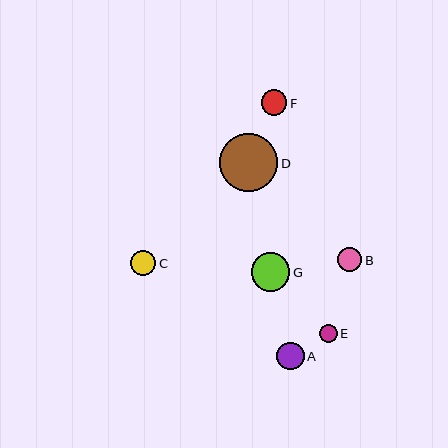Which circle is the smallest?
Circle E is the smallest with a size of approximately 18 pixels.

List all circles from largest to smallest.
From largest to smallest: D, G, A, F, C, B, E.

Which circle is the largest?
Circle D is the largest with a size of approximately 58 pixels.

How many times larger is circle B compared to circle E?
Circle B is approximately 1.3 times the size of circle E.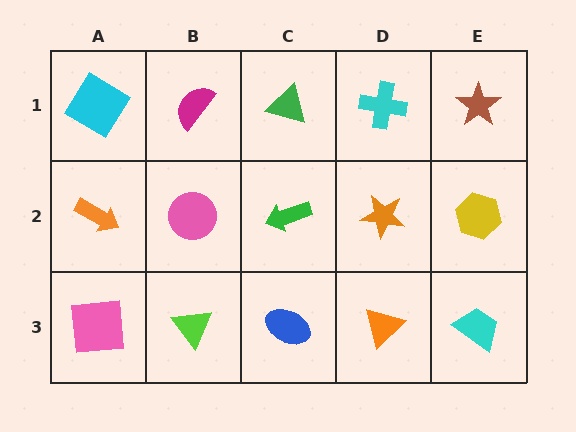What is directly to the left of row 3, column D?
A blue ellipse.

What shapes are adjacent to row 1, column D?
An orange star (row 2, column D), a green triangle (row 1, column C), a brown star (row 1, column E).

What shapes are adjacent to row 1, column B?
A pink circle (row 2, column B), a cyan diamond (row 1, column A), a green triangle (row 1, column C).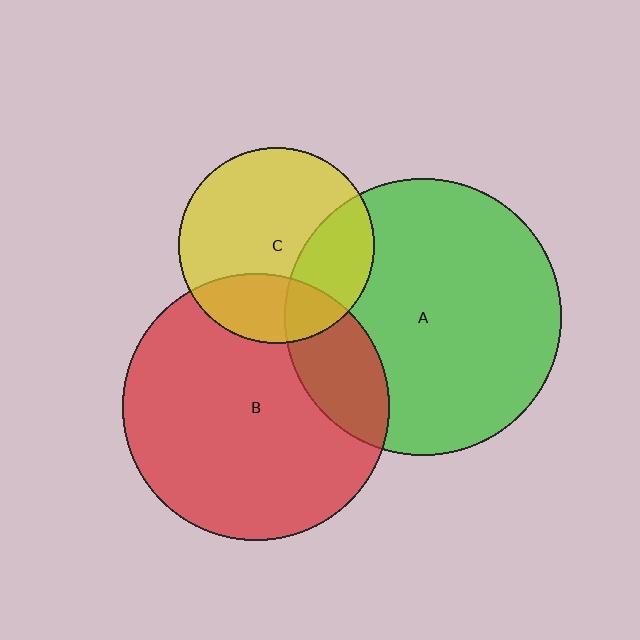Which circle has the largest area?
Circle A (green).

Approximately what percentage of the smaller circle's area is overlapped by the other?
Approximately 25%.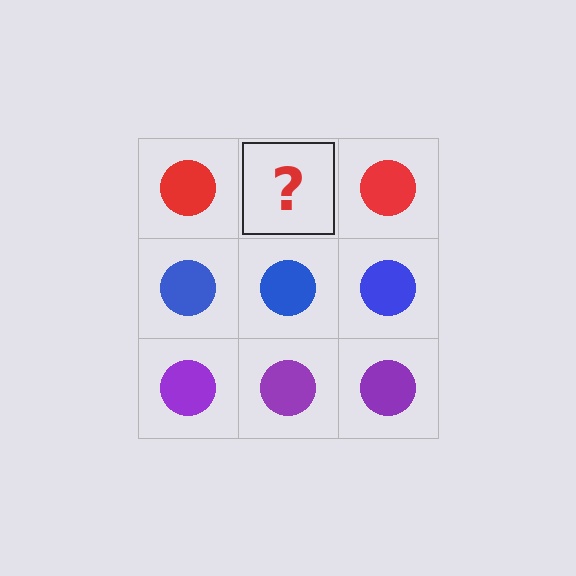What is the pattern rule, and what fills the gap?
The rule is that each row has a consistent color. The gap should be filled with a red circle.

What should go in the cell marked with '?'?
The missing cell should contain a red circle.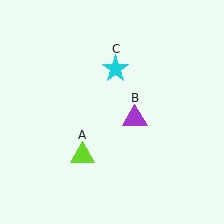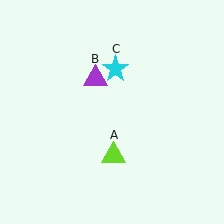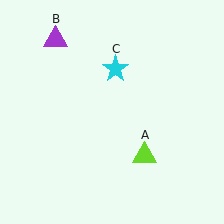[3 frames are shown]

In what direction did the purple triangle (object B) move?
The purple triangle (object B) moved up and to the left.